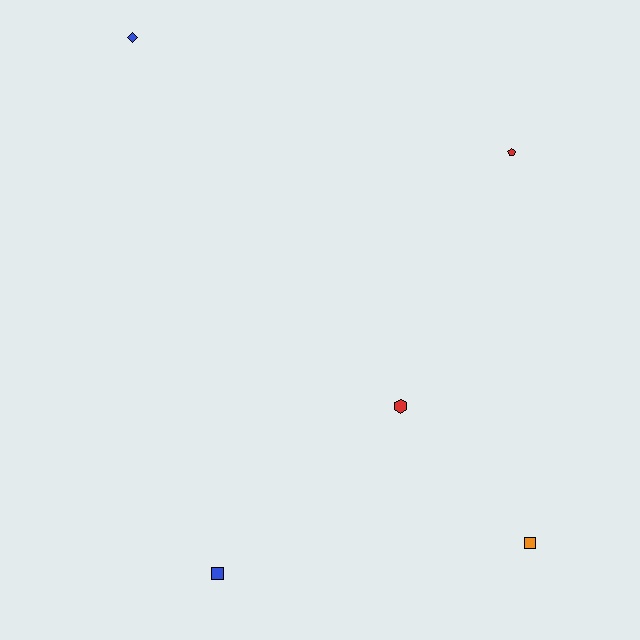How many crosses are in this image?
There are no crosses.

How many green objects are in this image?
There are no green objects.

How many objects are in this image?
There are 5 objects.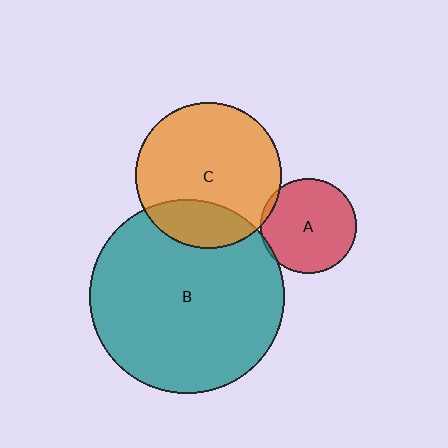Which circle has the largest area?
Circle B (teal).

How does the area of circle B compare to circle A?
Approximately 4.2 times.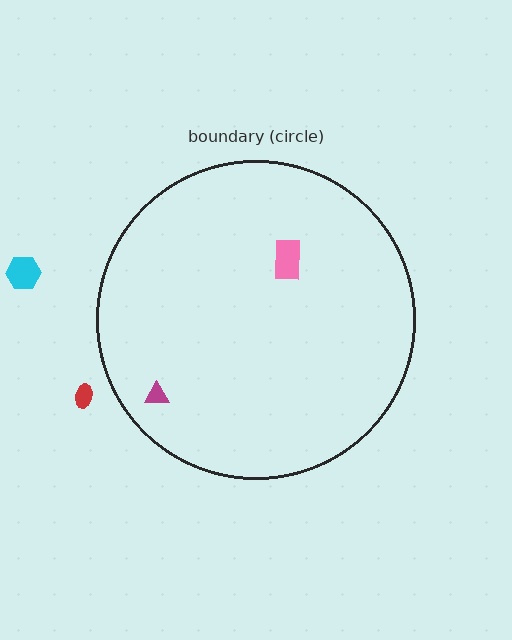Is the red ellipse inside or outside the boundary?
Outside.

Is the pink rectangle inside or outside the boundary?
Inside.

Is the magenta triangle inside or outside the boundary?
Inside.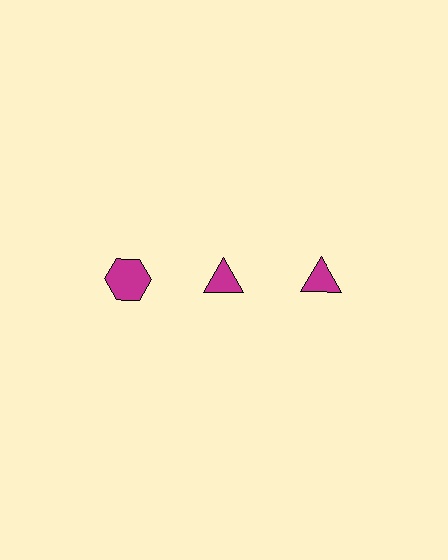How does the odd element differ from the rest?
It has a different shape: hexagon instead of triangle.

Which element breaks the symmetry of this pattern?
The magenta hexagon in the top row, leftmost column breaks the symmetry. All other shapes are magenta triangles.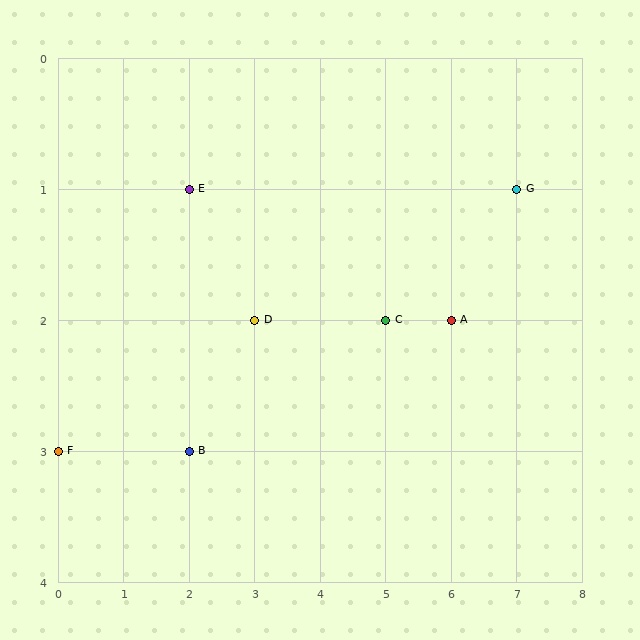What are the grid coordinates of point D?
Point D is at grid coordinates (3, 2).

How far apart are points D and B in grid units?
Points D and B are 1 column and 1 row apart (about 1.4 grid units diagonally).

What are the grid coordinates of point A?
Point A is at grid coordinates (6, 2).